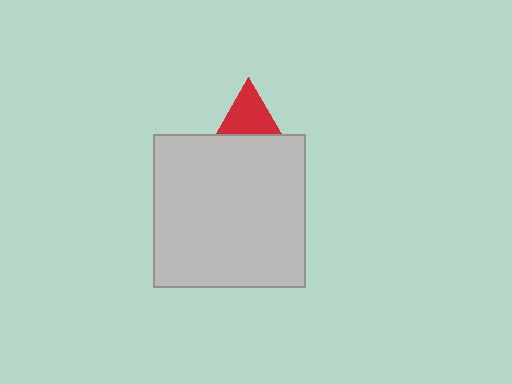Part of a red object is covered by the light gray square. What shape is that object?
It is a triangle.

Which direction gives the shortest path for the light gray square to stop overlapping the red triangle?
Moving down gives the shortest separation.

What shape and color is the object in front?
The object in front is a light gray square.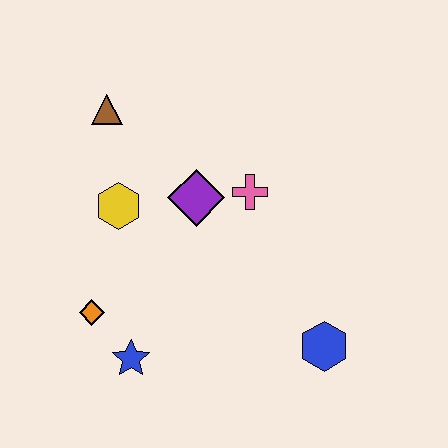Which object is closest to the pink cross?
The purple diamond is closest to the pink cross.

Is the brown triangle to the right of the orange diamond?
Yes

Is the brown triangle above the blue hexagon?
Yes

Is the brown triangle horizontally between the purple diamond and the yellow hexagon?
No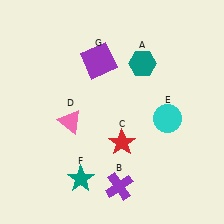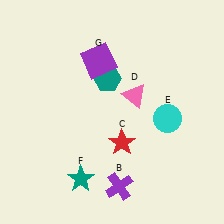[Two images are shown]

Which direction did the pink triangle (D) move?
The pink triangle (D) moved right.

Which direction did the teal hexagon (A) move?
The teal hexagon (A) moved left.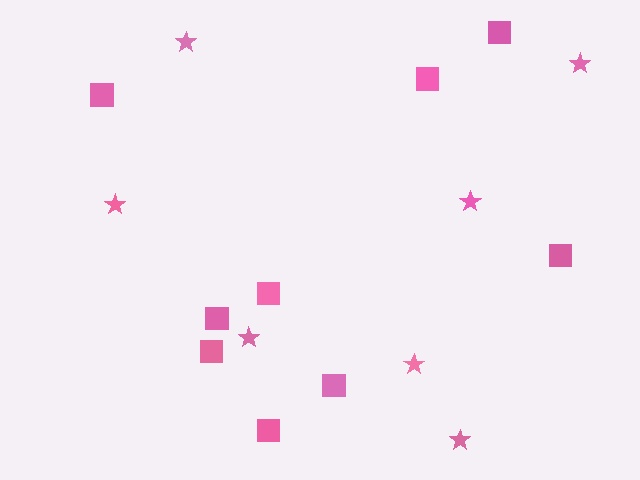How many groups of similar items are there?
There are 2 groups: one group of stars (7) and one group of squares (9).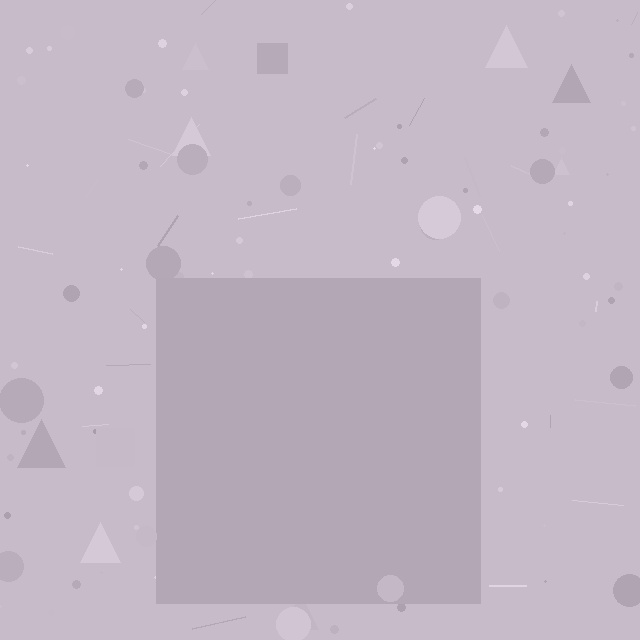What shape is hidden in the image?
A square is hidden in the image.